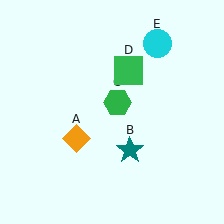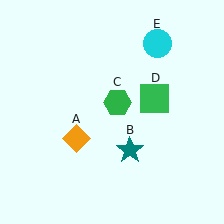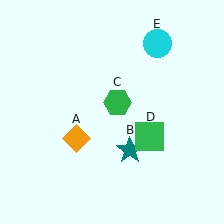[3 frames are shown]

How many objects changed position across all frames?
1 object changed position: green square (object D).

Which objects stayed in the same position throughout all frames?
Orange diamond (object A) and teal star (object B) and green hexagon (object C) and cyan circle (object E) remained stationary.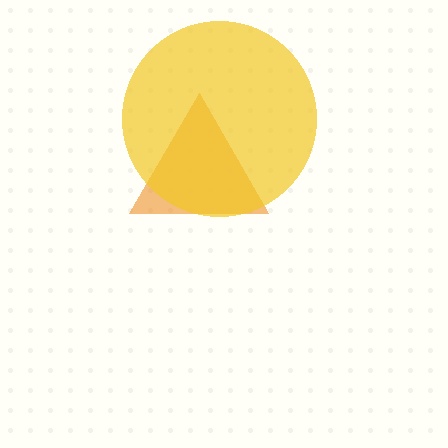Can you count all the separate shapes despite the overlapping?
Yes, there are 2 separate shapes.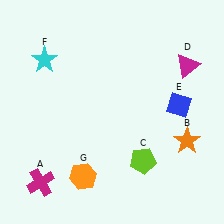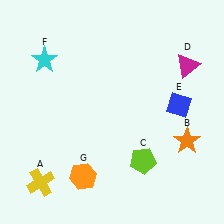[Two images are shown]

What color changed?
The cross (A) changed from magenta in Image 1 to yellow in Image 2.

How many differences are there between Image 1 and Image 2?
There is 1 difference between the two images.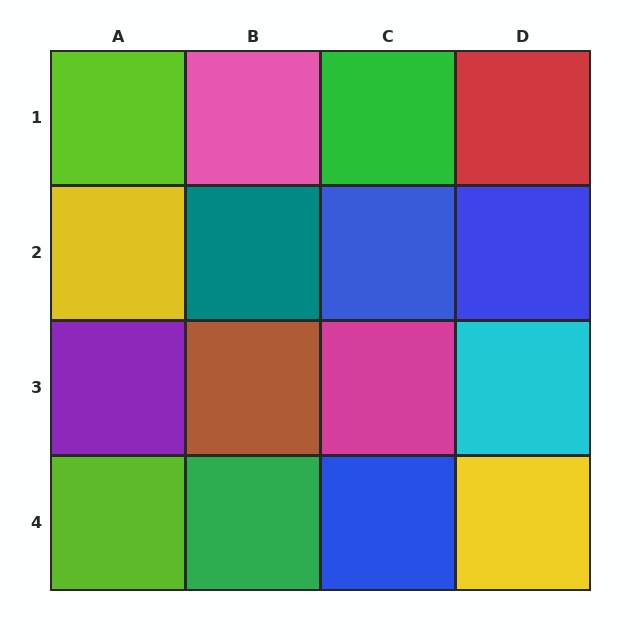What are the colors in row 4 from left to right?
Lime, green, blue, yellow.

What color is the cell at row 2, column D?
Blue.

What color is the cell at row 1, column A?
Lime.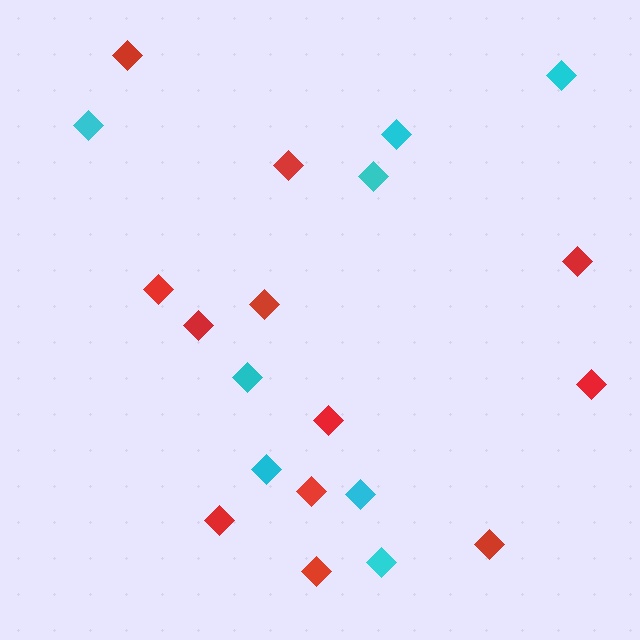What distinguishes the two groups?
There are 2 groups: one group of red diamonds (12) and one group of cyan diamonds (8).